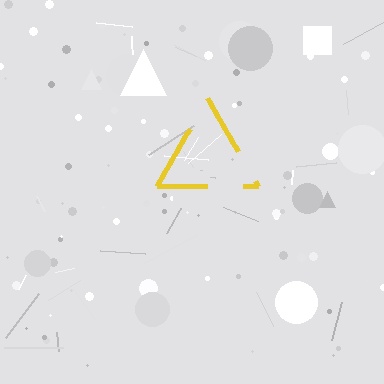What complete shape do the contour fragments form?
The contour fragments form a triangle.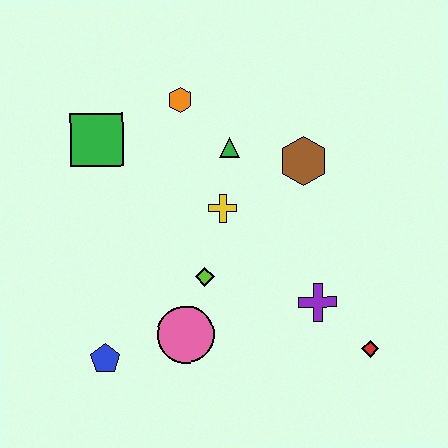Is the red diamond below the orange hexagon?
Yes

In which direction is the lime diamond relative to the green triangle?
The lime diamond is below the green triangle.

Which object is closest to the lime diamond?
The pink circle is closest to the lime diamond.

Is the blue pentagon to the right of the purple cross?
No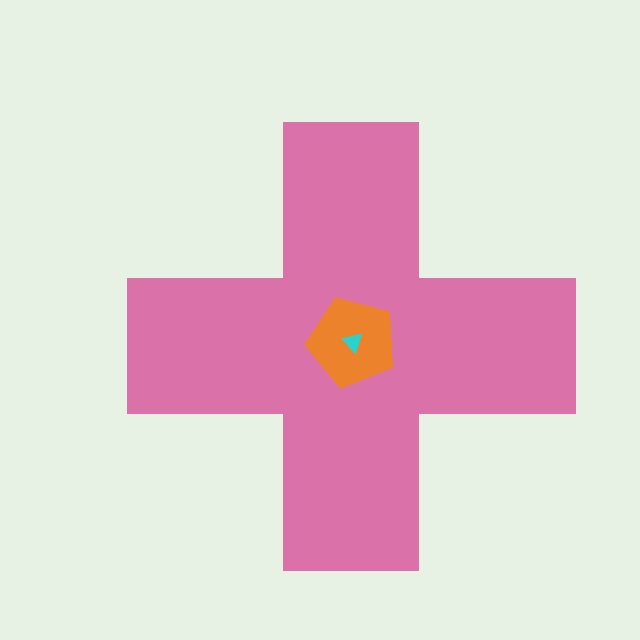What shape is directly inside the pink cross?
The orange pentagon.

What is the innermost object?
The cyan triangle.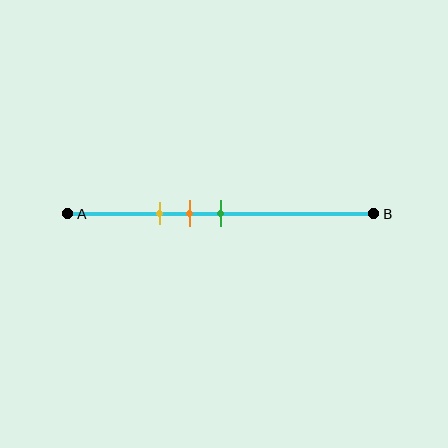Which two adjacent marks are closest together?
The orange and green marks are the closest adjacent pair.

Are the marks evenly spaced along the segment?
Yes, the marks are approximately evenly spaced.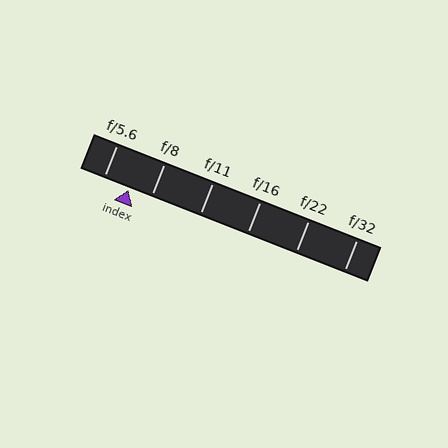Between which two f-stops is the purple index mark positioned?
The index mark is between f/5.6 and f/8.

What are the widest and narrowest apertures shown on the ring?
The widest aperture shown is f/5.6 and the narrowest is f/32.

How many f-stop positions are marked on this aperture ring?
There are 6 f-stop positions marked.